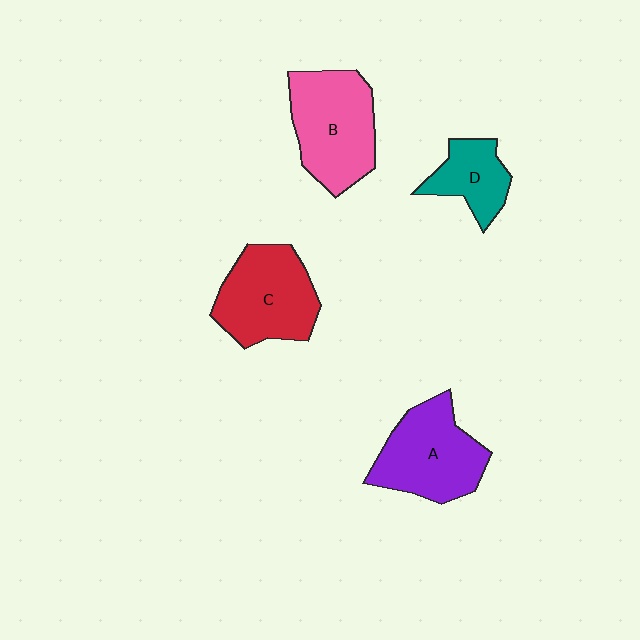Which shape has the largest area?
Shape B (pink).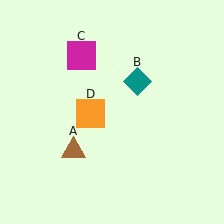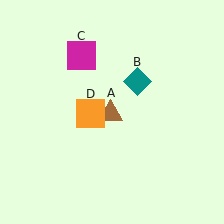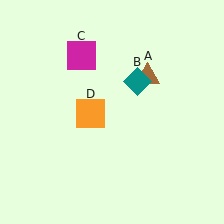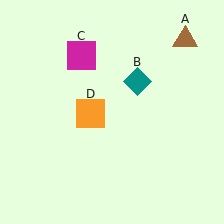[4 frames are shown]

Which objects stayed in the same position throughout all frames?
Teal diamond (object B) and magenta square (object C) and orange square (object D) remained stationary.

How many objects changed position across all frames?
1 object changed position: brown triangle (object A).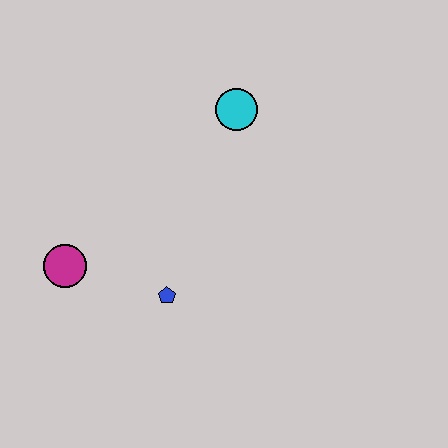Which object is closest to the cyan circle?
The blue pentagon is closest to the cyan circle.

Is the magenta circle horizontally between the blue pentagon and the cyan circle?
No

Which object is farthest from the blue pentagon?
The cyan circle is farthest from the blue pentagon.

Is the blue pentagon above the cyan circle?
No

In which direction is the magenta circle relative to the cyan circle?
The magenta circle is to the left of the cyan circle.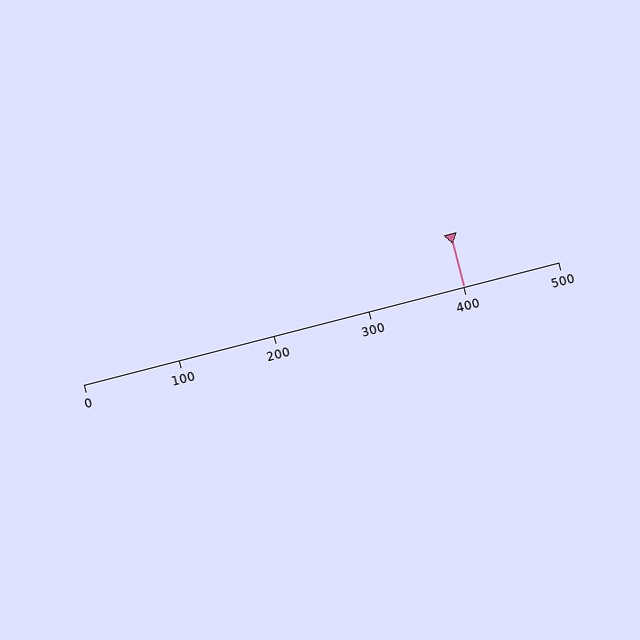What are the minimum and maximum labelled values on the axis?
The axis runs from 0 to 500.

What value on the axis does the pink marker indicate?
The marker indicates approximately 400.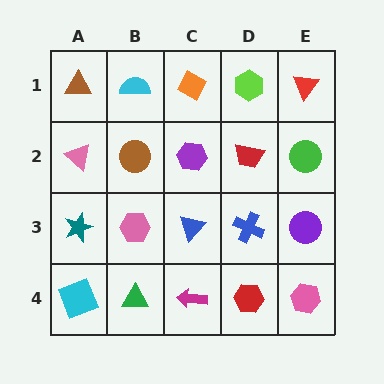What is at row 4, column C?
A magenta arrow.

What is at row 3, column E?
A purple circle.